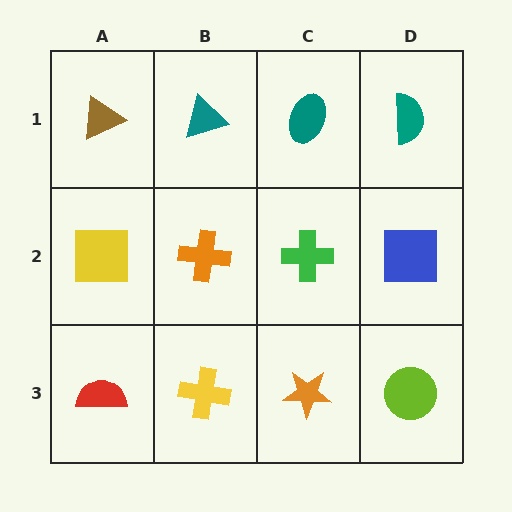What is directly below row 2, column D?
A lime circle.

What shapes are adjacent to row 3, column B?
An orange cross (row 2, column B), a red semicircle (row 3, column A), an orange star (row 3, column C).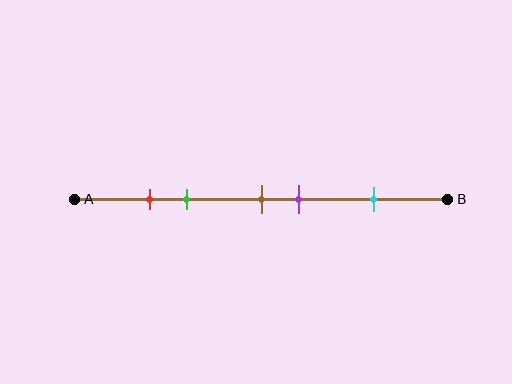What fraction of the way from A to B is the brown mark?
The brown mark is approximately 50% (0.5) of the way from A to B.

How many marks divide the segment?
There are 5 marks dividing the segment.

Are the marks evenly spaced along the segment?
No, the marks are not evenly spaced.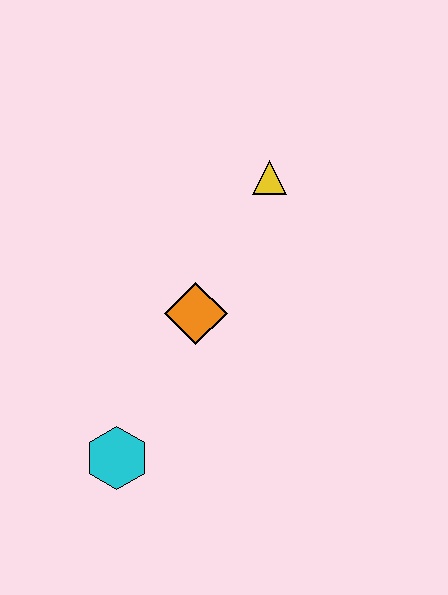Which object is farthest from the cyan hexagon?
The yellow triangle is farthest from the cyan hexagon.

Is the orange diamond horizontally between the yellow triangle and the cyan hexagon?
Yes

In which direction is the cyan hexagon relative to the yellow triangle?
The cyan hexagon is below the yellow triangle.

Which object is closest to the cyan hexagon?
The orange diamond is closest to the cyan hexagon.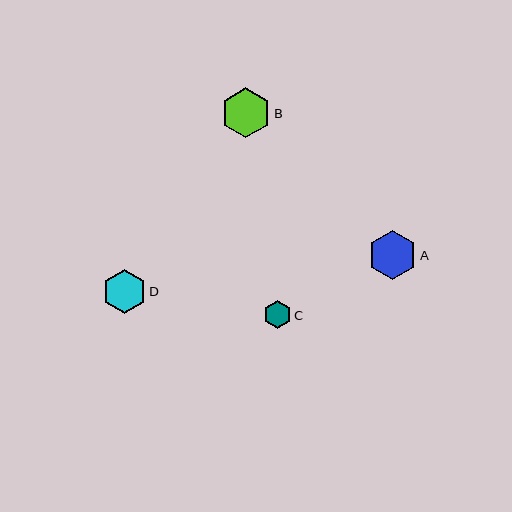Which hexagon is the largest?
Hexagon B is the largest with a size of approximately 50 pixels.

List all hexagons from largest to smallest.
From largest to smallest: B, A, D, C.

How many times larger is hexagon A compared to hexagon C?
Hexagon A is approximately 1.8 times the size of hexagon C.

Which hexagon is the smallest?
Hexagon C is the smallest with a size of approximately 28 pixels.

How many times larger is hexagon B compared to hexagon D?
Hexagon B is approximately 1.1 times the size of hexagon D.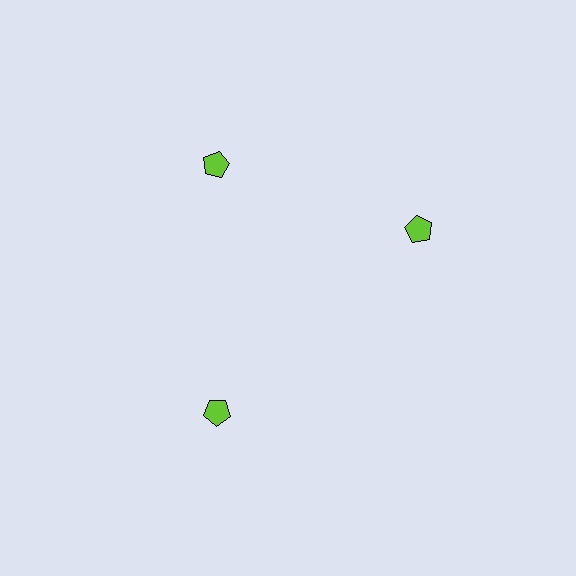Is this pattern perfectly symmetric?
No. The 3 lime pentagons are arranged in a ring, but one element near the 3 o'clock position is rotated out of alignment along the ring, breaking the 3-fold rotational symmetry.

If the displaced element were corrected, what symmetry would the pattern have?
It would have 3-fold rotational symmetry — the pattern would map onto itself every 120 degrees.